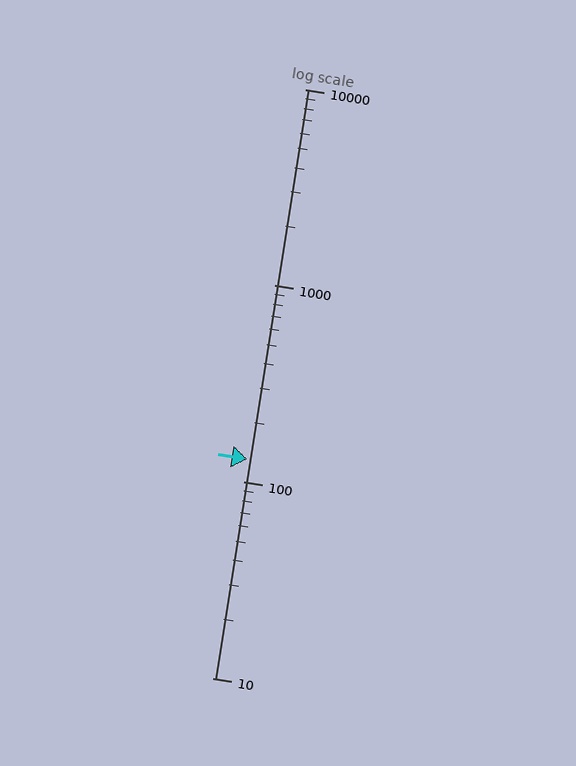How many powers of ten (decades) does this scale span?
The scale spans 3 decades, from 10 to 10000.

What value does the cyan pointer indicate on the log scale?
The pointer indicates approximately 130.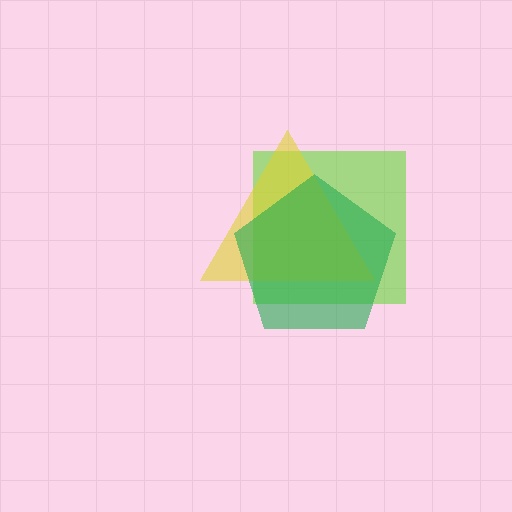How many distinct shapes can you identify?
There are 3 distinct shapes: a lime square, a yellow triangle, a green pentagon.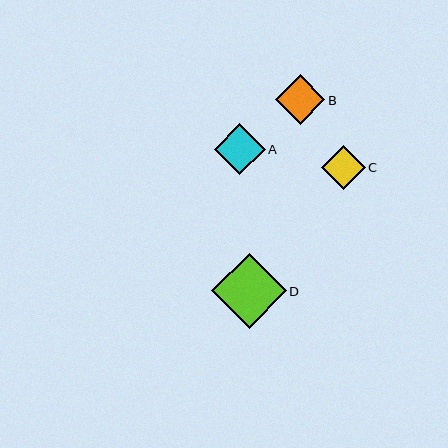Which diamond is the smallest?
Diamond C is the smallest with a size of approximately 44 pixels.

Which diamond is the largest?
Diamond D is the largest with a size of approximately 75 pixels.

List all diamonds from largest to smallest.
From largest to smallest: D, A, B, C.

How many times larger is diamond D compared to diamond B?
Diamond D is approximately 1.5 times the size of diamond B.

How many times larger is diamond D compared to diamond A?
Diamond D is approximately 1.5 times the size of diamond A.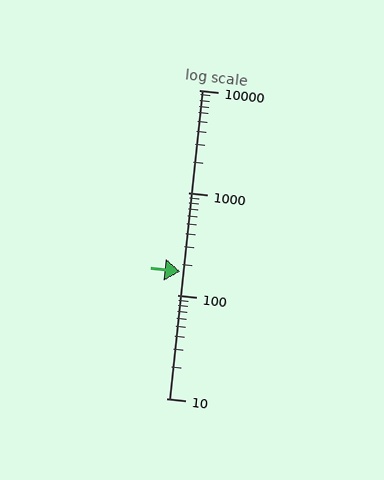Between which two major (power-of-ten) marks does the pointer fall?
The pointer is between 100 and 1000.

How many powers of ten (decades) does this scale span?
The scale spans 3 decades, from 10 to 10000.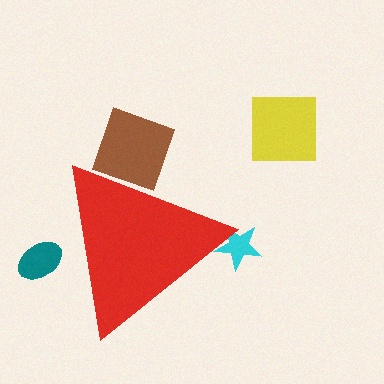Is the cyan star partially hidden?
Yes, the cyan star is partially hidden behind the red triangle.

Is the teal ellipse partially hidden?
Yes, the teal ellipse is partially hidden behind the red triangle.